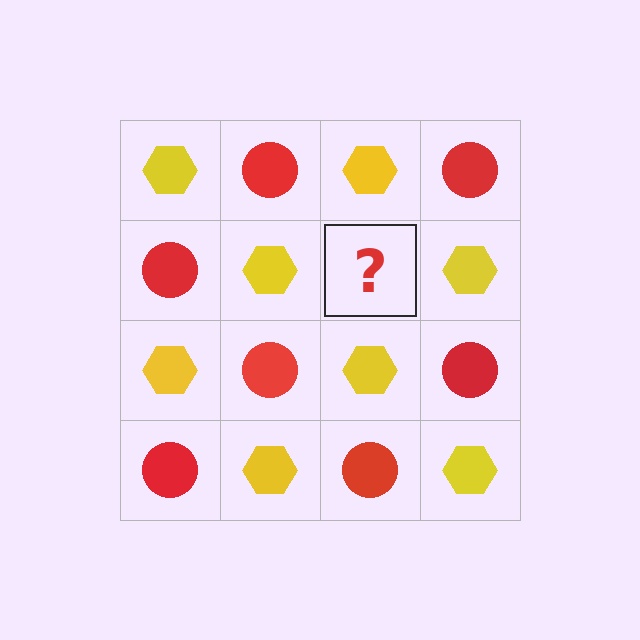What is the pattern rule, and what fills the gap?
The rule is that it alternates yellow hexagon and red circle in a checkerboard pattern. The gap should be filled with a red circle.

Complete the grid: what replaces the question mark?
The question mark should be replaced with a red circle.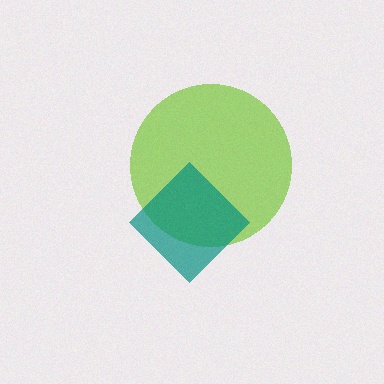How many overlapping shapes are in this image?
There are 2 overlapping shapes in the image.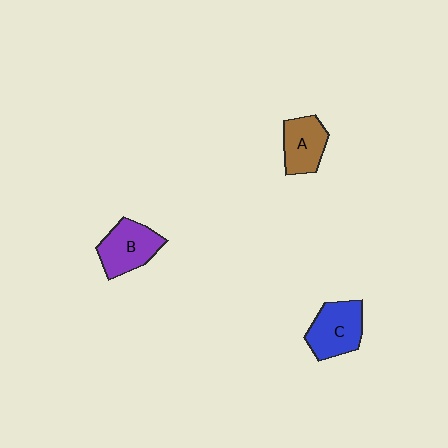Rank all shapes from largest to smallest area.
From largest to smallest: C (blue), B (purple), A (brown).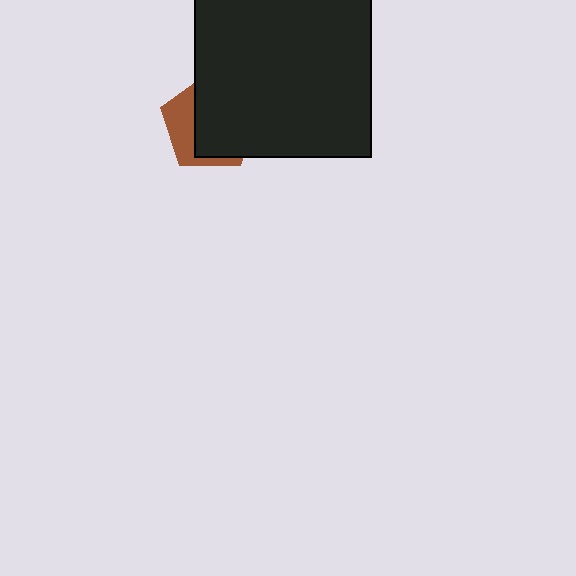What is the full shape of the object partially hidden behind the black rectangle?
The partially hidden object is a brown pentagon.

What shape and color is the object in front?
The object in front is a black rectangle.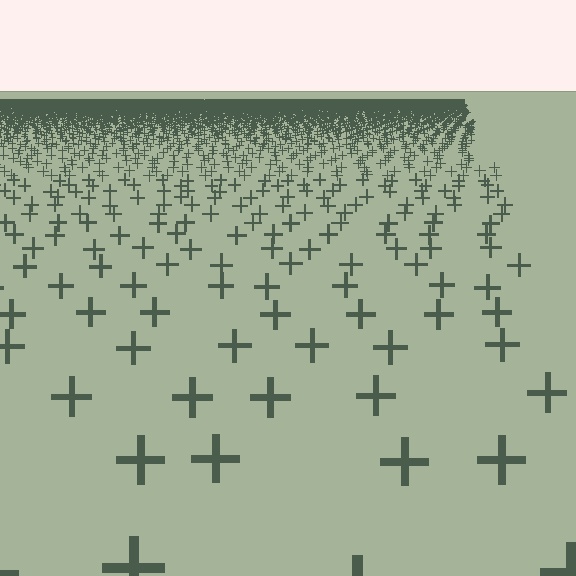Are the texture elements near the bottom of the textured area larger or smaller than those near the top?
Larger. Near the bottom, elements are closer to the viewer and appear at a bigger on-screen size.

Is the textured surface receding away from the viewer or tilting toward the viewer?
The surface is receding away from the viewer. Texture elements get smaller and denser toward the top.